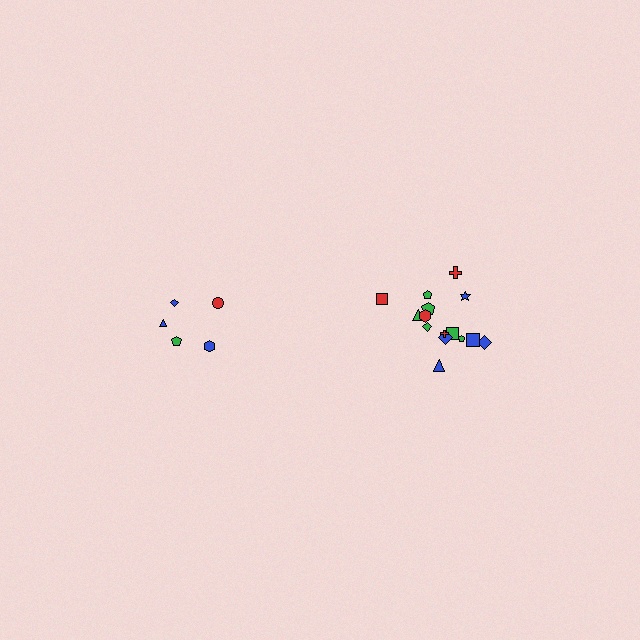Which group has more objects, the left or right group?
The right group.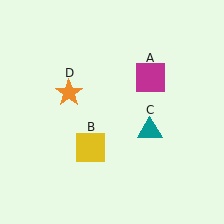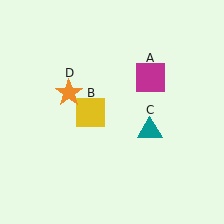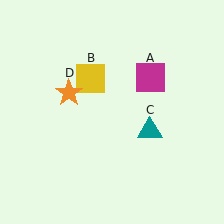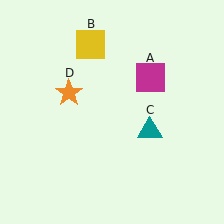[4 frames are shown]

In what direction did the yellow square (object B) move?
The yellow square (object B) moved up.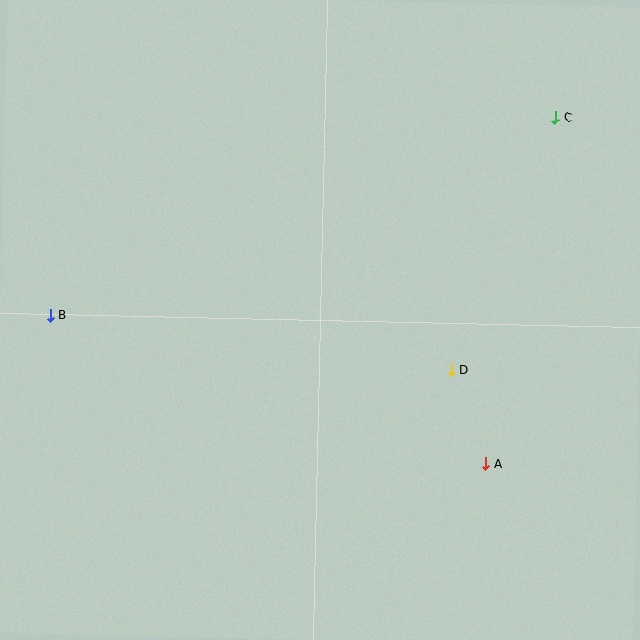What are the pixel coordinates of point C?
Point C is at (555, 117).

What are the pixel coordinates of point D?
Point D is at (451, 370).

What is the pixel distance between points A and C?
The distance between A and C is 353 pixels.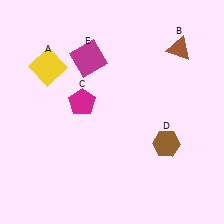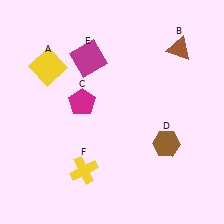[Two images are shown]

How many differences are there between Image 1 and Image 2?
There is 1 difference between the two images.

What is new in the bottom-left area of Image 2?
A yellow cross (F) was added in the bottom-left area of Image 2.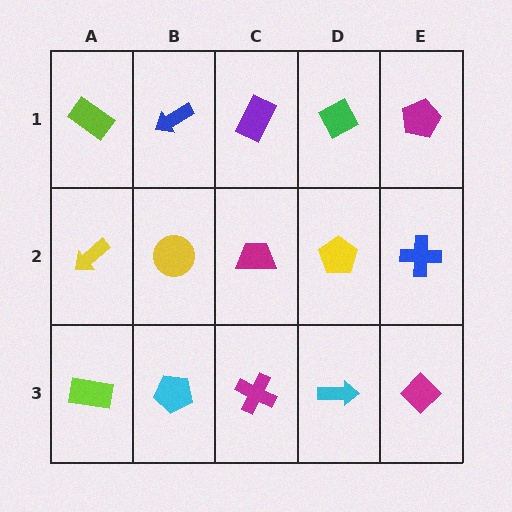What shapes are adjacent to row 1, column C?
A magenta trapezoid (row 2, column C), a blue arrow (row 1, column B), a green diamond (row 1, column D).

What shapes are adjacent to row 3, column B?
A yellow circle (row 2, column B), a lime rectangle (row 3, column A), a magenta cross (row 3, column C).